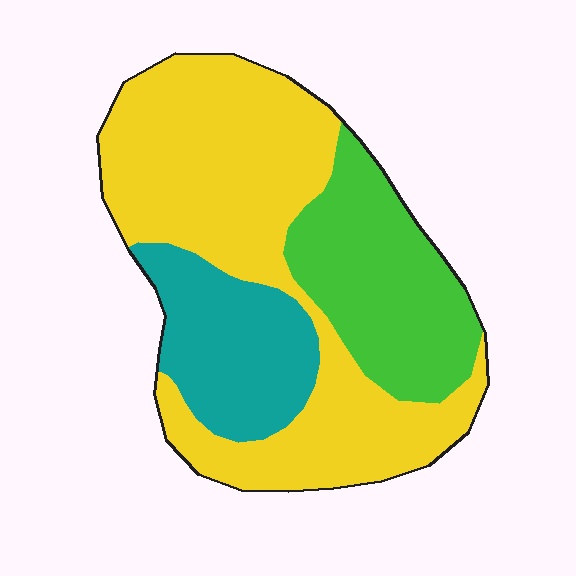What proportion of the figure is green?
Green covers 25% of the figure.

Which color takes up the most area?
Yellow, at roughly 55%.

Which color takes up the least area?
Teal, at roughly 20%.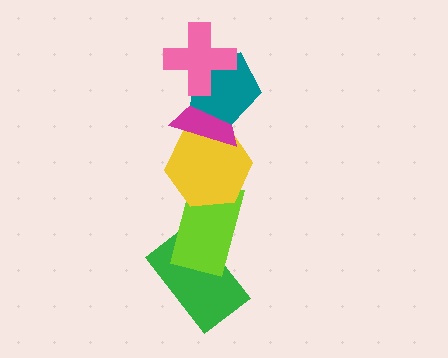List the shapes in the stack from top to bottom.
From top to bottom: the pink cross, the teal pentagon, the magenta triangle, the yellow hexagon, the lime rectangle, the green rectangle.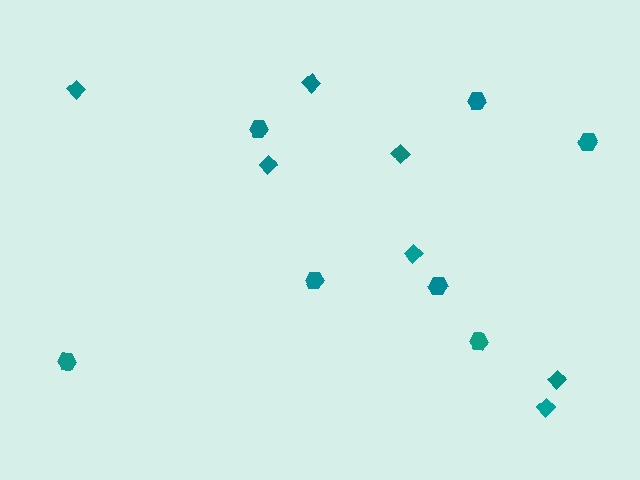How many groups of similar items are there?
There are 2 groups: one group of hexagons (7) and one group of diamonds (7).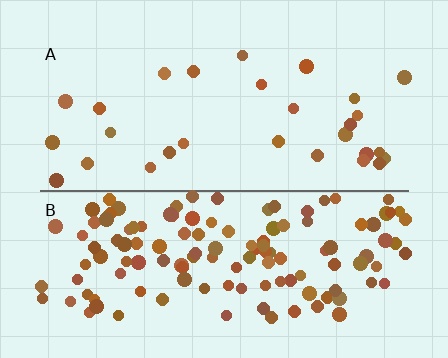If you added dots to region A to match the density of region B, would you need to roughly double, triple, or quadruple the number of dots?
Approximately quadruple.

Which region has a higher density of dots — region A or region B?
B (the bottom).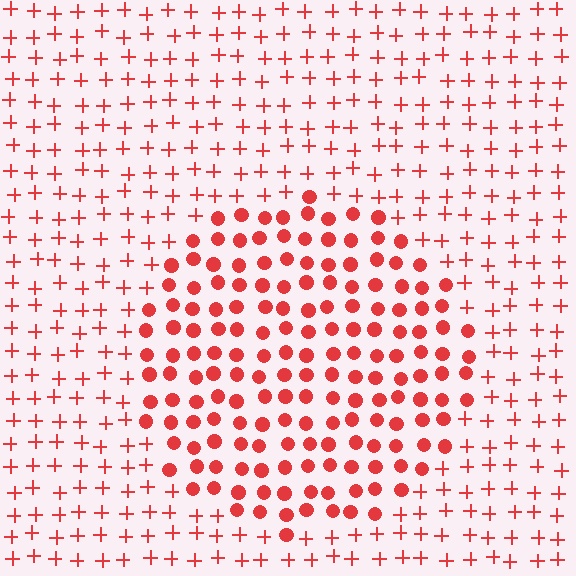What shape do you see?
I see a circle.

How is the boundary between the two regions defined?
The boundary is defined by a change in element shape: circles inside vs. plus signs outside. All elements share the same color and spacing.